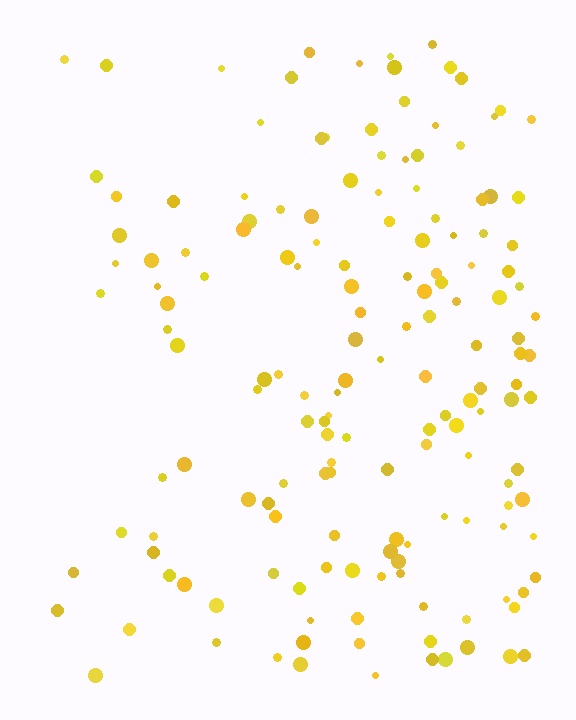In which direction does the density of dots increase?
From left to right, with the right side densest.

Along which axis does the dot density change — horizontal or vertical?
Horizontal.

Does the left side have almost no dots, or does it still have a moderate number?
Still a moderate number, just noticeably fewer than the right.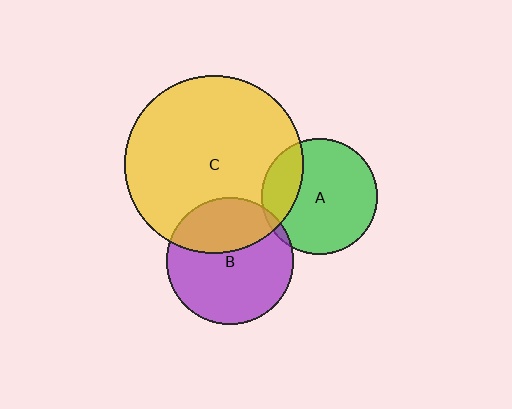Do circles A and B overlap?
Yes.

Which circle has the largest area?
Circle C (yellow).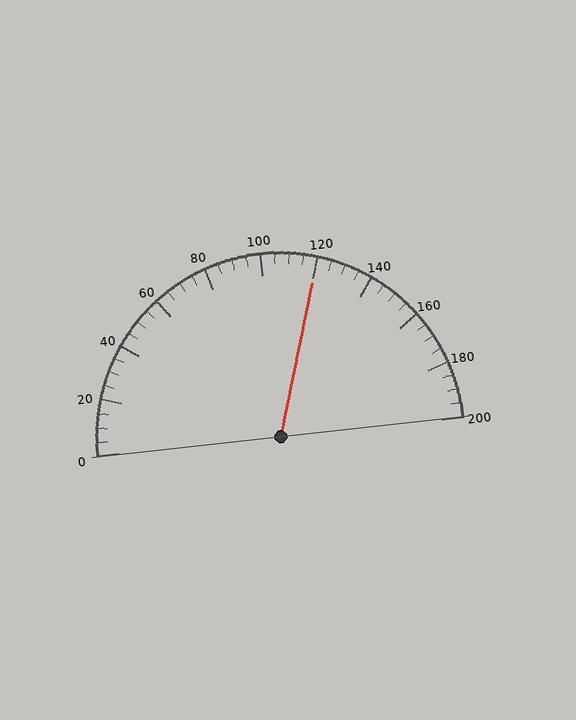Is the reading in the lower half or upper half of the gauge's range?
The reading is in the upper half of the range (0 to 200).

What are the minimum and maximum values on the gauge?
The gauge ranges from 0 to 200.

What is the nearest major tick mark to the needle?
The nearest major tick mark is 120.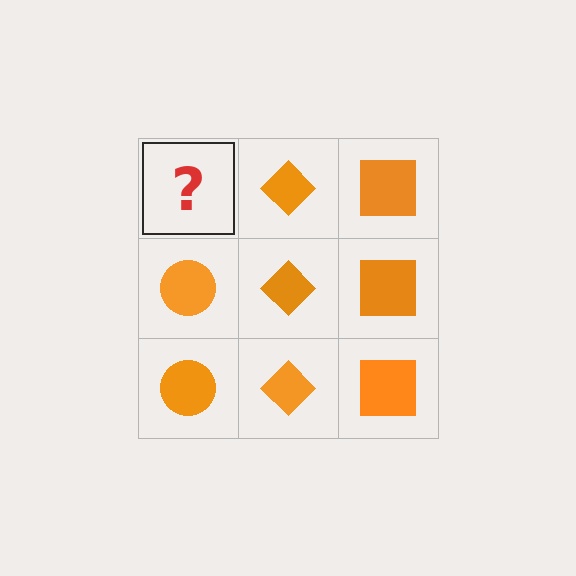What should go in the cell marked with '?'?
The missing cell should contain an orange circle.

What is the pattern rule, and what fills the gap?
The rule is that each column has a consistent shape. The gap should be filled with an orange circle.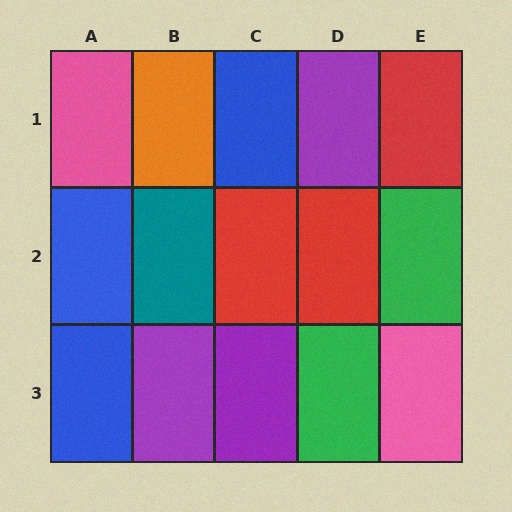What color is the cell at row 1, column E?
Red.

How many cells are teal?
1 cell is teal.